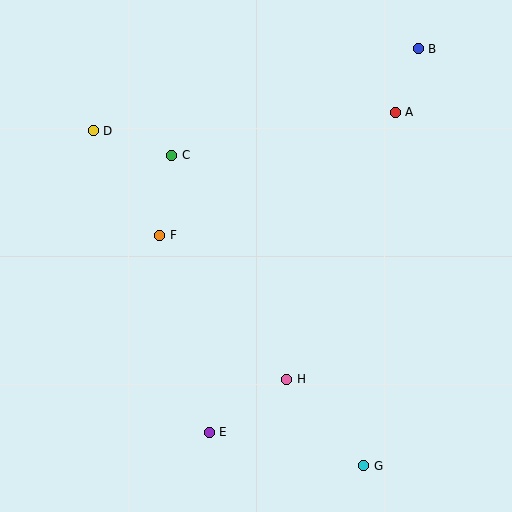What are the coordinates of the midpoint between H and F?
The midpoint between H and F is at (223, 307).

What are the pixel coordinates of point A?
Point A is at (395, 112).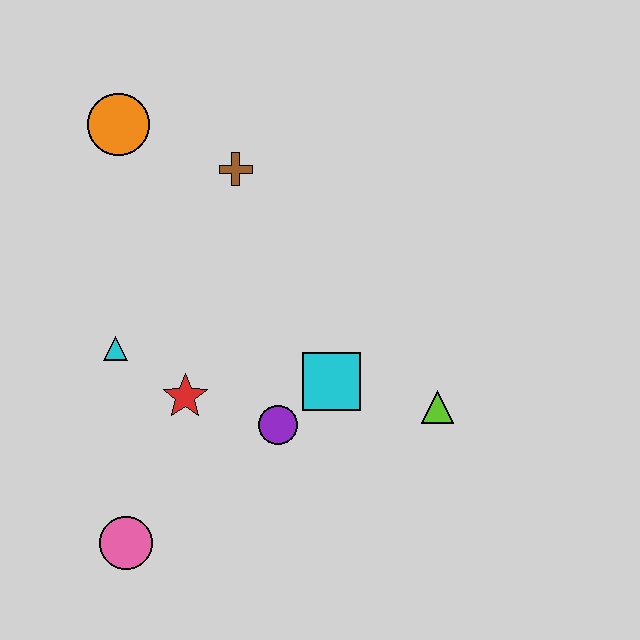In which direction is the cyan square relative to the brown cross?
The cyan square is below the brown cross.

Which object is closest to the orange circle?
The brown cross is closest to the orange circle.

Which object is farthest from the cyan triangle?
The lime triangle is farthest from the cyan triangle.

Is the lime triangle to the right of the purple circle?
Yes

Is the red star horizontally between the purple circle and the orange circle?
Yes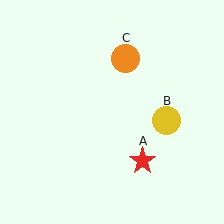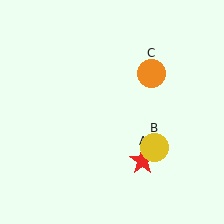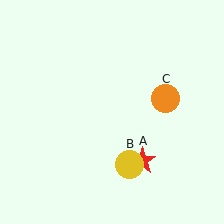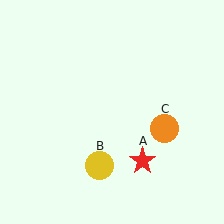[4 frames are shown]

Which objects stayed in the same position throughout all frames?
Red star (object A) remained stationary.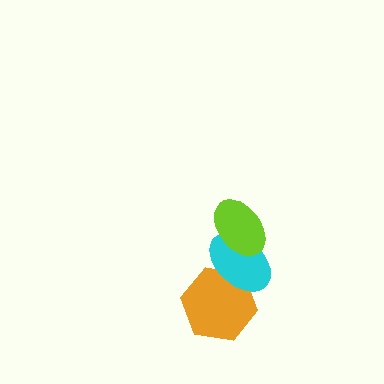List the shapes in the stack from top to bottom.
From top to bottom: the lime ellipse, the cyan ellipse, the orange hexagon.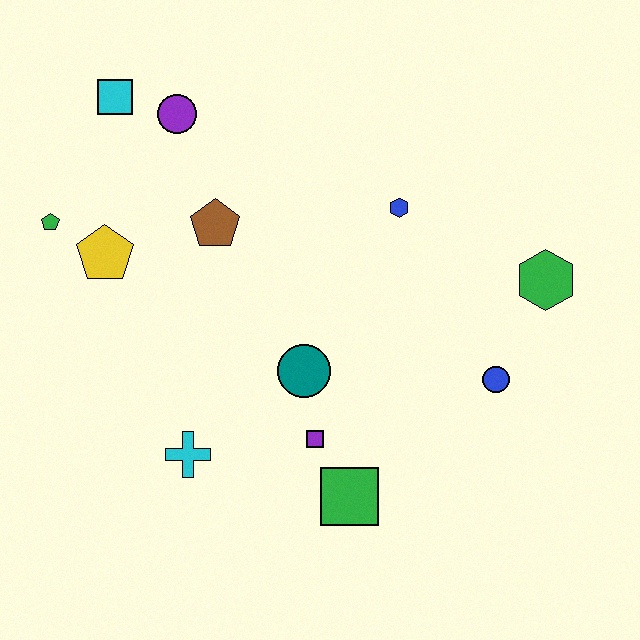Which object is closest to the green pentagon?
The yellow pentagon is closest to the green pentagon.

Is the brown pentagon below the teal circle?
No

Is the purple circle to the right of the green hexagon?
No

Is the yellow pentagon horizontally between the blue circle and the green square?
No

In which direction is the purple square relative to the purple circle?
The purple square is below the purple circle.